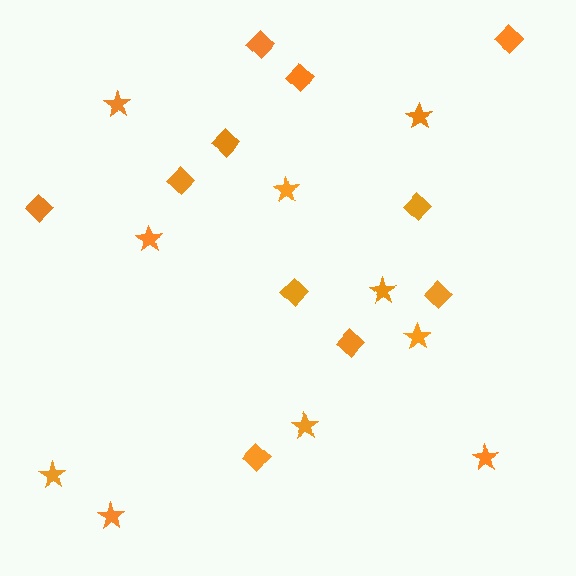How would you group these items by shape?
There are 2 groups: one group of diamonds (11) and one group of stars (10).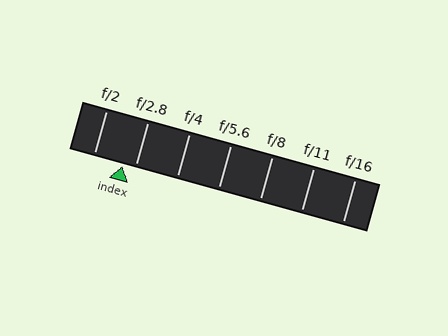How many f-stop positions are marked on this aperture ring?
There are 7 f-stop positions marked.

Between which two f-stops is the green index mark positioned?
The index mark is between f/2 and f/2.8.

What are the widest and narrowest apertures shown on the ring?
The widest aperture shown is f/2 and the narrowest is f/16.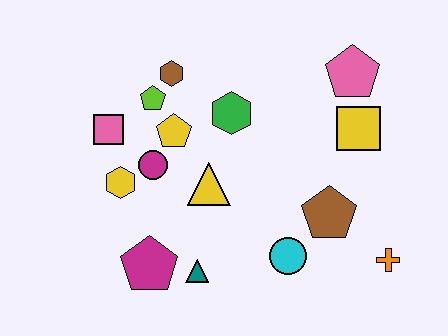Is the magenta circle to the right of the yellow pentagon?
No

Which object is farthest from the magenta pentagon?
The pink pentagon is farthest from the magenta pentagon.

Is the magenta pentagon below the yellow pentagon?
Yes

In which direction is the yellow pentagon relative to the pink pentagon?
The yellow pentagon is to the left of the pink pentagon.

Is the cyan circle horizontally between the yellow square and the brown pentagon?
No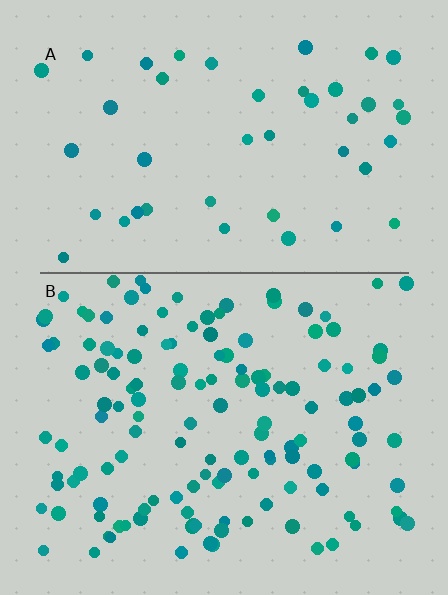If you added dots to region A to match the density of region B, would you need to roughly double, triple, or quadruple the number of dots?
Approximately triple.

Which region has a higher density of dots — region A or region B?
B (the bottom).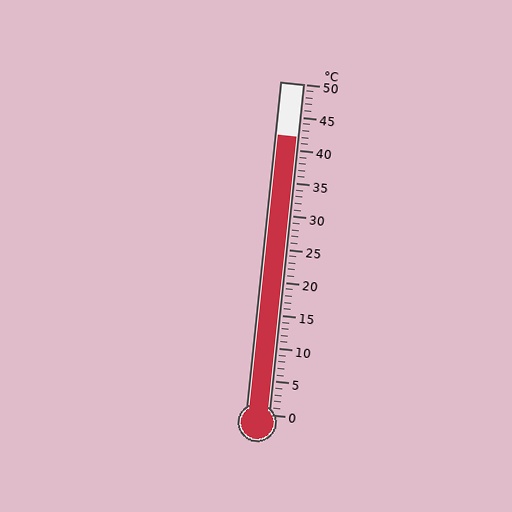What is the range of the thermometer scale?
The thermometer scale ranges from 0°C to 50°C.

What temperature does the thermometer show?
The thermometer shows approximately 42°C.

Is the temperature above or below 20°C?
The temperature is above 20°C.